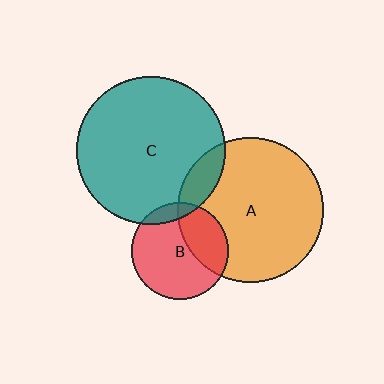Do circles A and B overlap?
Yes.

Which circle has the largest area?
Circle C (teal).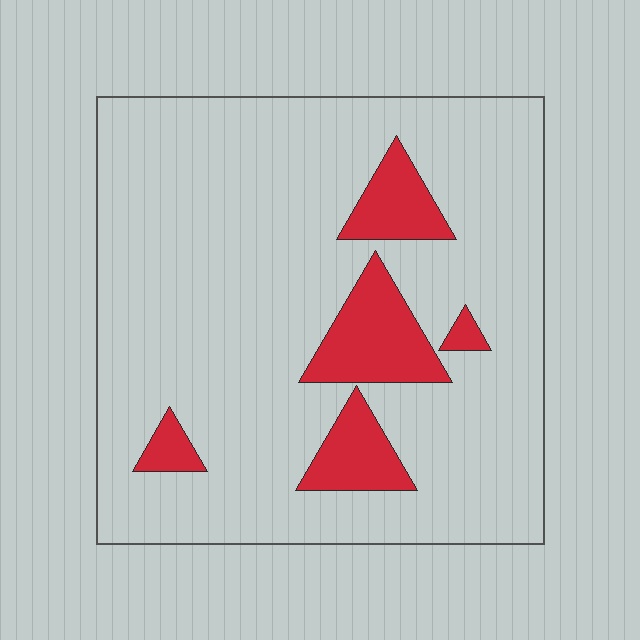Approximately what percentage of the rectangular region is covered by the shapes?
Approximately 15%.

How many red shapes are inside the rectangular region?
5.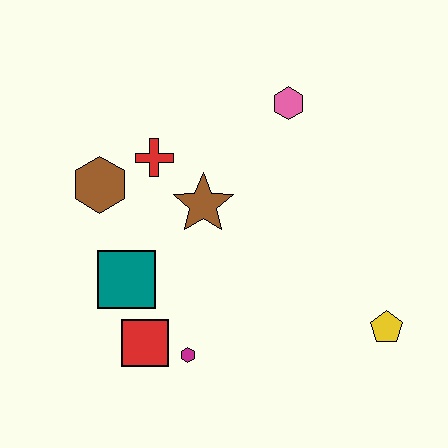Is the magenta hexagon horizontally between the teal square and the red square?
No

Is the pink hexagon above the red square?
Yes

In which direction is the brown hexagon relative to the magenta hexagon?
The brown hexagon is above the magenta hexagon.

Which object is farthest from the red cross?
The yellow pentagon is farthest from the red cross.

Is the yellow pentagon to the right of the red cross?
Yes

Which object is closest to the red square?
The magenta hexagon is closest to the red square.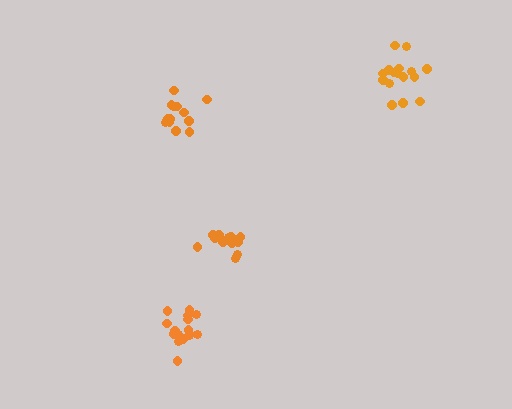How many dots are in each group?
Group 1: 12 dots, Group 2: 13 dots, Group 3: 16 dots, Group 4: 16 dots (57 total).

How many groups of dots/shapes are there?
There are 4 groups.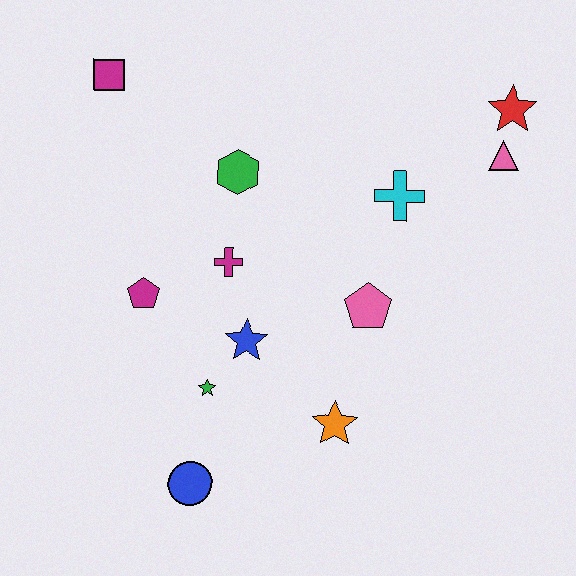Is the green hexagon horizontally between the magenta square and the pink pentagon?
Yes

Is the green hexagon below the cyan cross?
No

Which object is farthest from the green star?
The red star is farthest from the green star.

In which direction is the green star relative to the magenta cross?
The green star is below the magenta cross.